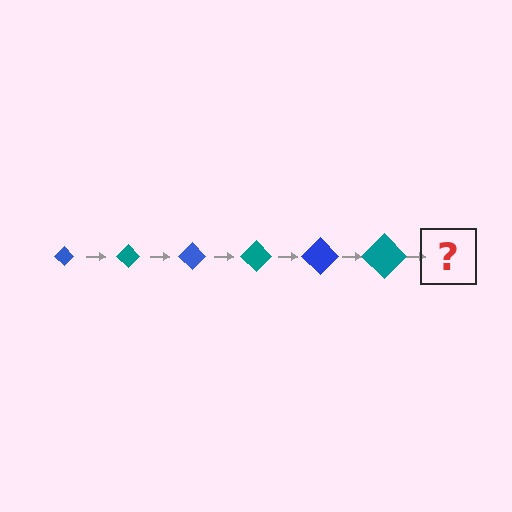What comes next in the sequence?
The next element should be a blue diamond, larger than the previous one.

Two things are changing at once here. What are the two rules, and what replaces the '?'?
The two rules are that the diamond grows larger each step and the color cycles through blue and teal. The '?' should be a blue diamond, larger than the previous one.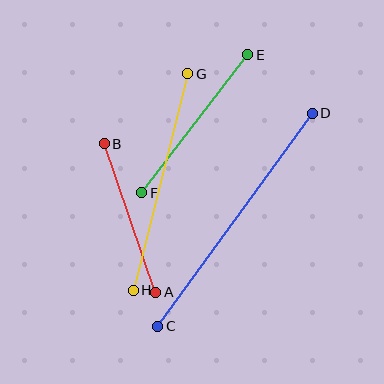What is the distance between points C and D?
The distance is approximately 263 pixels.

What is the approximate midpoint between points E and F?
The midpoint is at approximately (195, 124) pixels.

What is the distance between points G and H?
The distance is approximately 224 pixels.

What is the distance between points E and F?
The distance is approximately 174 pixels.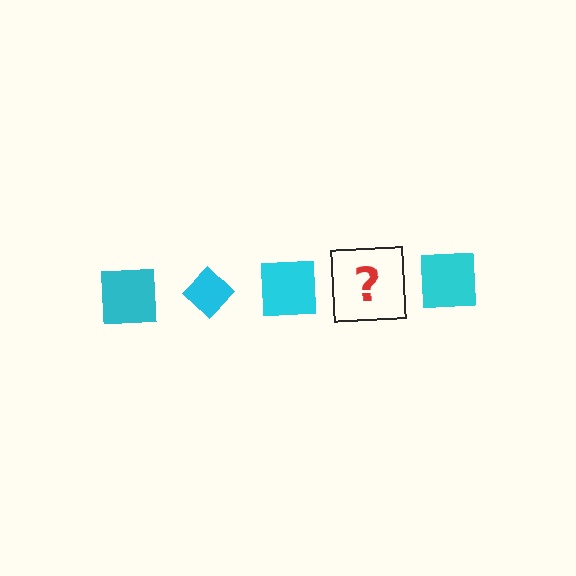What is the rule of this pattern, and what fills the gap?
The rule is that the pattern cycles through square, diamond shapes in cyan. The gap should be filled with a cyan diamond.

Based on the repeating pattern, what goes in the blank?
The blank should be a cyan diamond.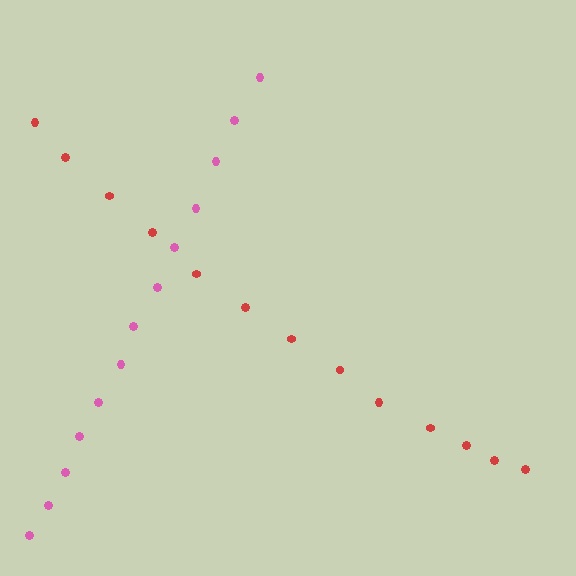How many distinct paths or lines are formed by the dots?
There are 2 distinct paths.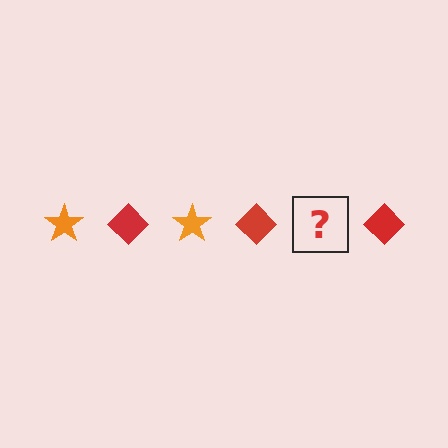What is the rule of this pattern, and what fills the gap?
The rule is that the pattern alternates between orange star and red diamond. The gap should be filled with an orange star.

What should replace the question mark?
The question mark should be replaced with an orange star.